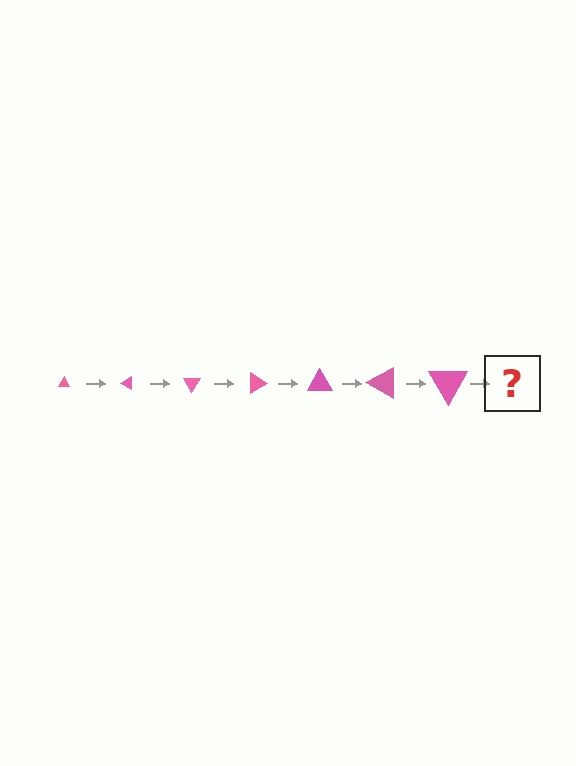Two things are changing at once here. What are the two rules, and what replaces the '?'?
The two rules are that the triangle grows larger each step and it rotates 30 degrees each step. The '?' should be a triangle, larger than the previous one and rotated 210 degrees from the start.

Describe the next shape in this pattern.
It should be a triangle, larger than the previous one and rotated 210 degrees from the start.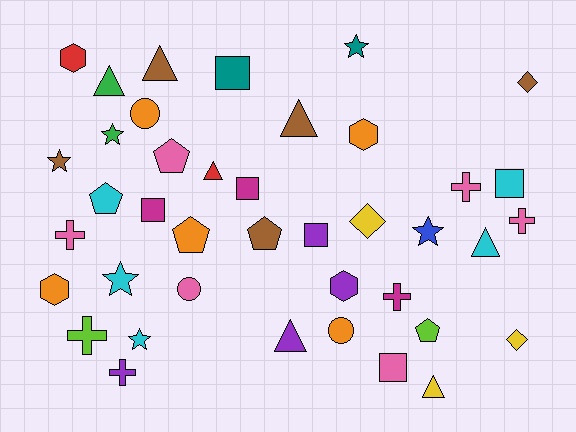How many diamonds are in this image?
There are 3 diamonds.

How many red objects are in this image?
There are 2 red objects.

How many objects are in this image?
There are 40 objects.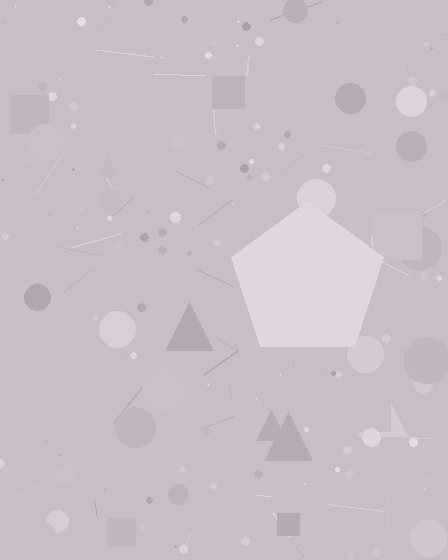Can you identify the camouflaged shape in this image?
The camouflaged shape is a pentagon.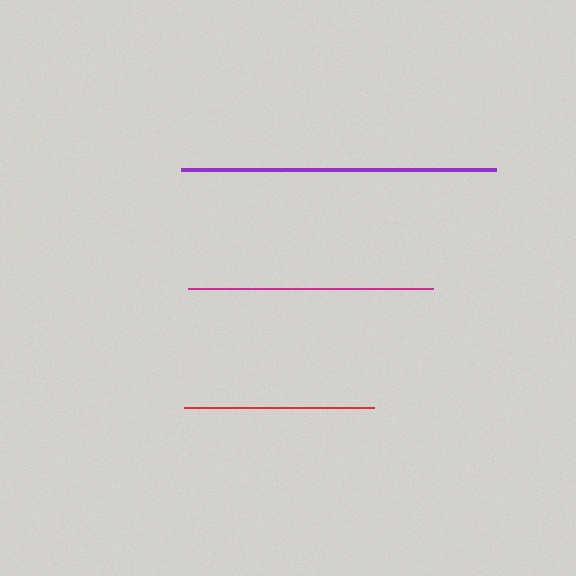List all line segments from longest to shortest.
From longest to shortest: purple, magenta, red.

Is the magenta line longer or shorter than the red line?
The magenta line is longer than the red line.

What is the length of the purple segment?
The purple segment is approximately 315 pixels long.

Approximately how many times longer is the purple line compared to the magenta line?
The purple line is approximately 1.3 times the length of the magenta line.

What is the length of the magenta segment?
The magenta segment is approximately 245 pixels long.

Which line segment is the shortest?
The red line is the shortest at approximately 190 pixels.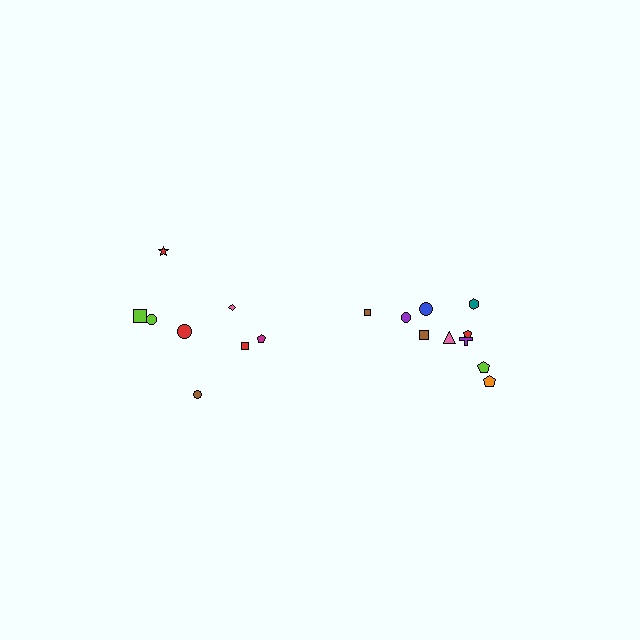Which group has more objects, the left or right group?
The right group.